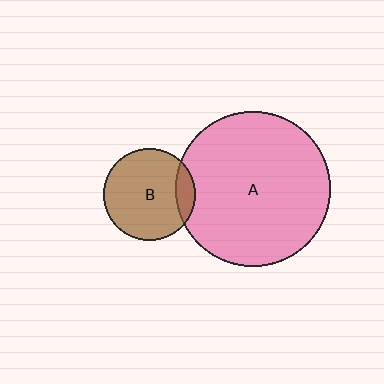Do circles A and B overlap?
Yes.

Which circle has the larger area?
Circle A (pink).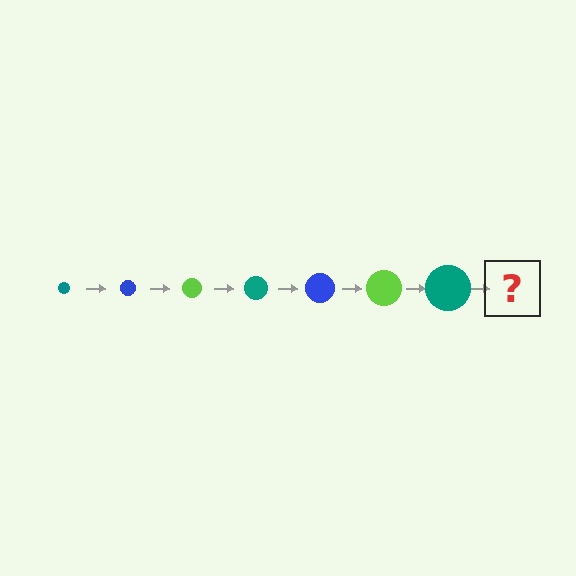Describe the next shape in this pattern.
It should be a blue circle, larger than the previous one.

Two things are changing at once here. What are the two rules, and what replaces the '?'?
The two rules are that the circle grows larger each step and the color cycles through teal, blue, and lime. The '?' should be a blue circle, larger than the previous one.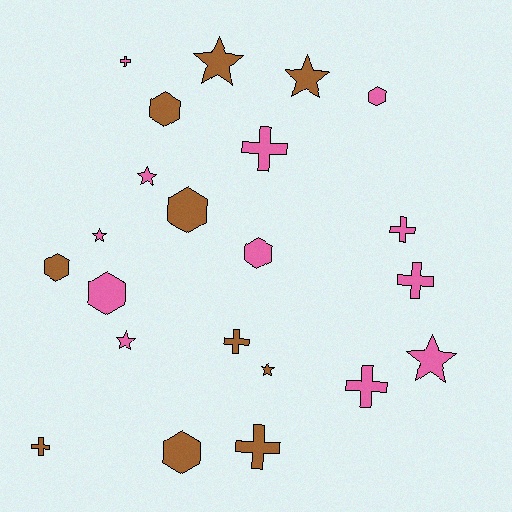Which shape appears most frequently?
Cross, with 8 objects.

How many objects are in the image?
There are 22 objects.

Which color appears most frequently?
Pink, with 12 objects.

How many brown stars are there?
There are 3 brown stars.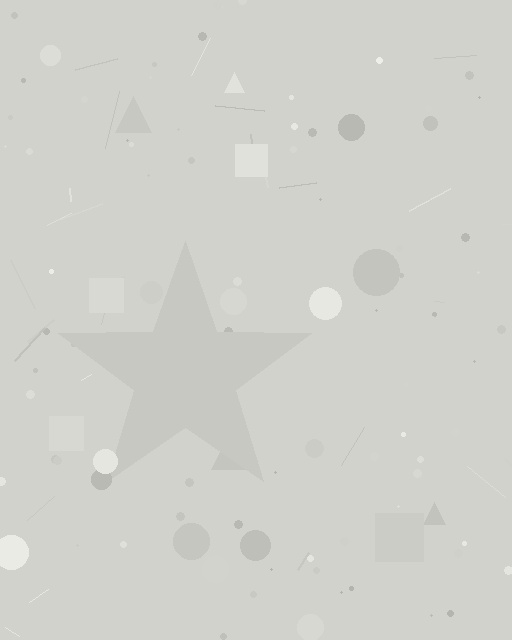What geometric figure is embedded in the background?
A star is embedded in the background.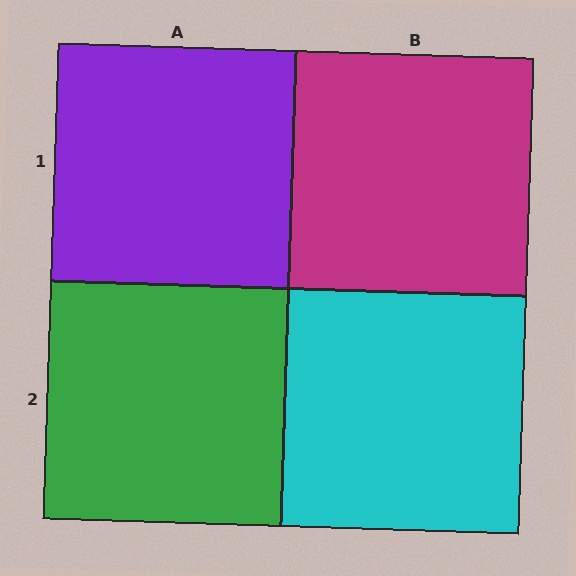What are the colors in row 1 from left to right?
Purple, magenta.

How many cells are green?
1 cell is green.